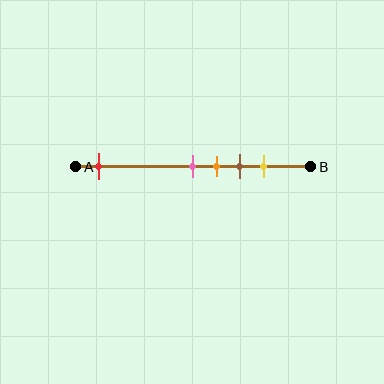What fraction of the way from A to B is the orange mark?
The orange mark is approximately 60% (0.6) of the way from A to B.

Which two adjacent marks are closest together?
The pink and orange marks are the closest adjacent pair.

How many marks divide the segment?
There are 5 marks dividing the segment.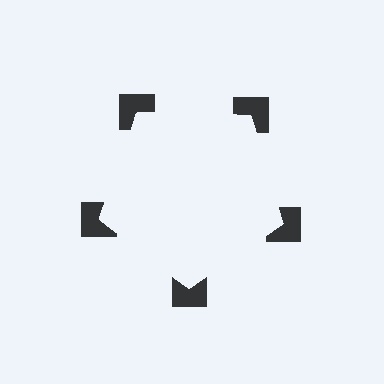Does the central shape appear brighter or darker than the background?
It typically appears slightly brighter than the background, even though no actual brightness change is drawn.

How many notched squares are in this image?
There are 5 — one at each vertex of the illusory pentagon.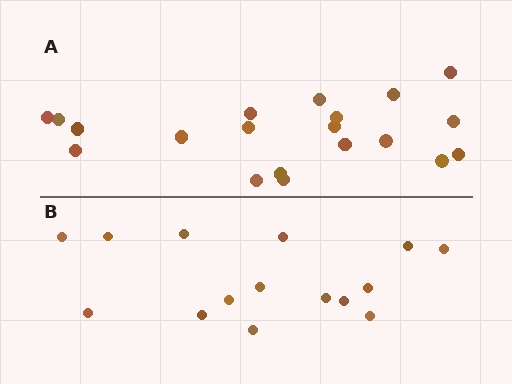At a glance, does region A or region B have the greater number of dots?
Region A (the top region) has more dots.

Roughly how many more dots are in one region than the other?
Region A has about 5 more dots than region B.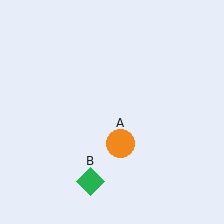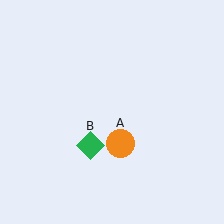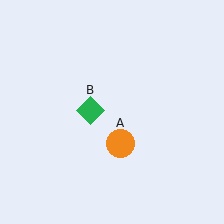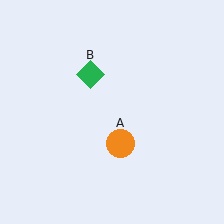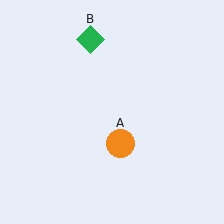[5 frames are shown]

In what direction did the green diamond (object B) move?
The green diamond (object B) moved up.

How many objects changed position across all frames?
1 object changed position: green diamond (object B).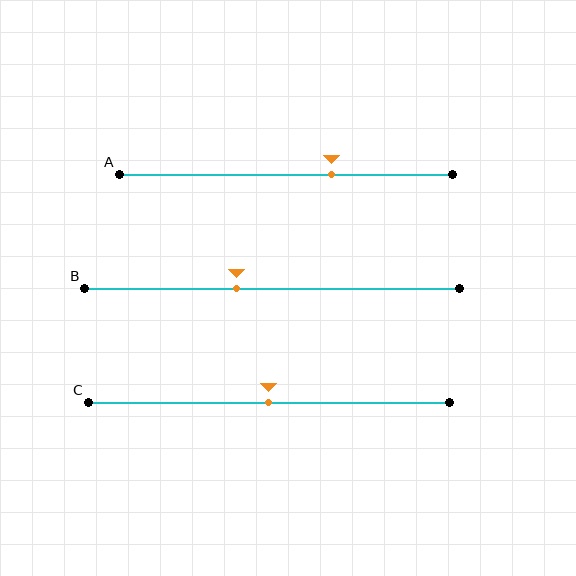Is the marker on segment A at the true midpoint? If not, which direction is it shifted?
No, the marker on segment A is shifted to the right by about 14% of the segment length.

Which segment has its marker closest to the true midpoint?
Segment C has its marker closest to the true midpoint.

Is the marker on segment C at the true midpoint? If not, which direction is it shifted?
Yes, the marker on segment C is at the true midpoint.